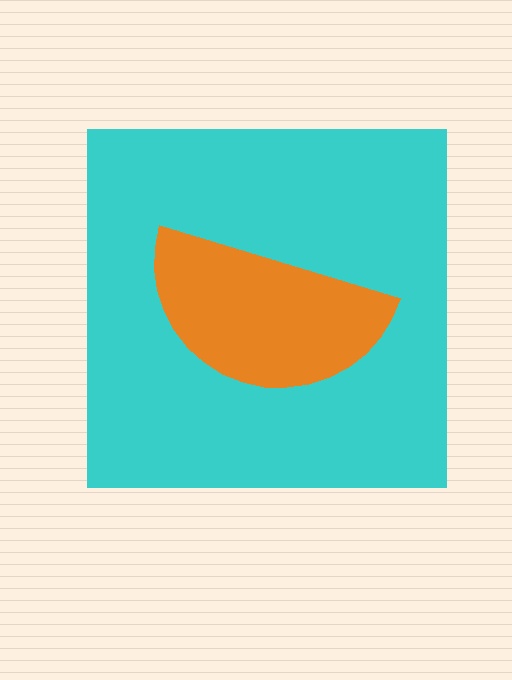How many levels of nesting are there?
2.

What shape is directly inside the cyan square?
The orange semicircle.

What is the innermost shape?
The orange semicircle.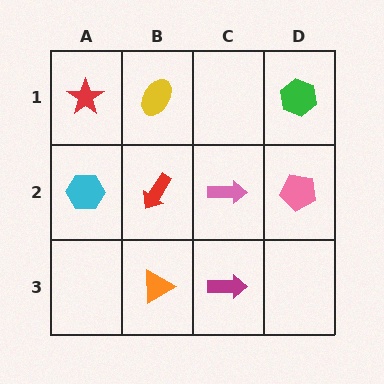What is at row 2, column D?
A pink pentagon.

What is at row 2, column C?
A pink arrow.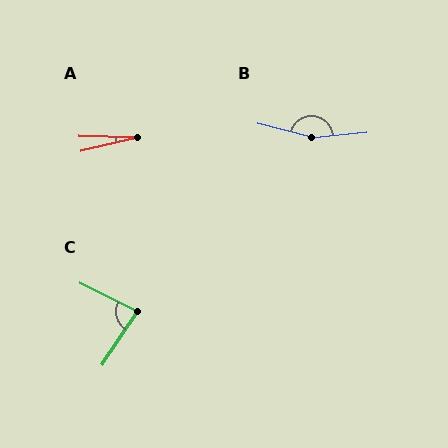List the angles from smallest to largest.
A (15°), C (83°), B (159°).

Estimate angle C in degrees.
Approximately 83 degrees.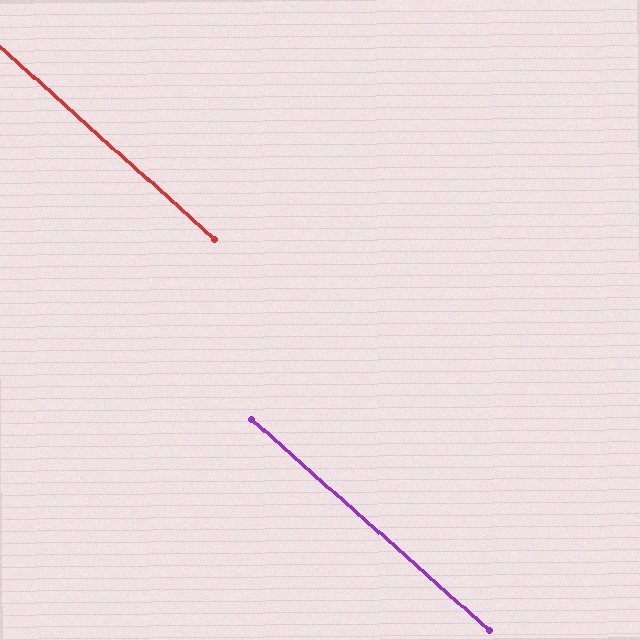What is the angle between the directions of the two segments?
Approximately 0 degrees.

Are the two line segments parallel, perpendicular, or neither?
Parallel — their directions differ by only 0.4°.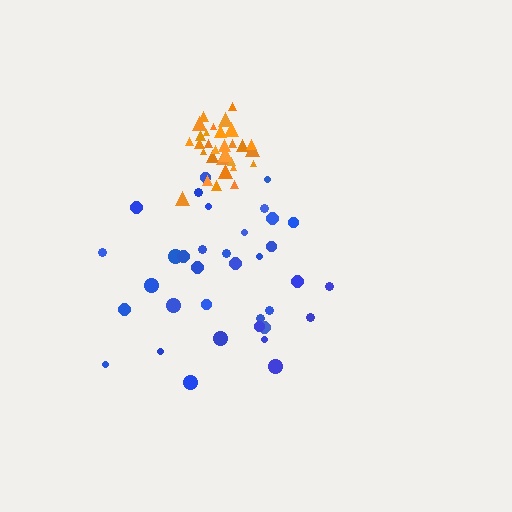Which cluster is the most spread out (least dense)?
Blue.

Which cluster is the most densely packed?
Orange.